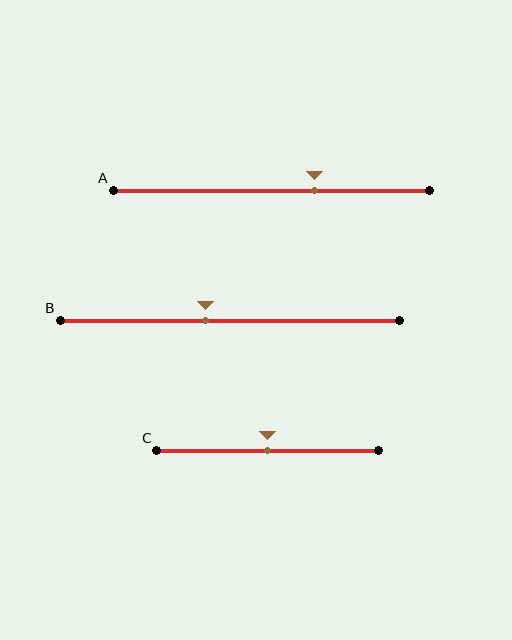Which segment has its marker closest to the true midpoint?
Segment C has its marker closest to the true midpoint.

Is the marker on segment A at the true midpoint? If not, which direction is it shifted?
No, the marker on segment A is shifted to the right by about 14% of the segment length.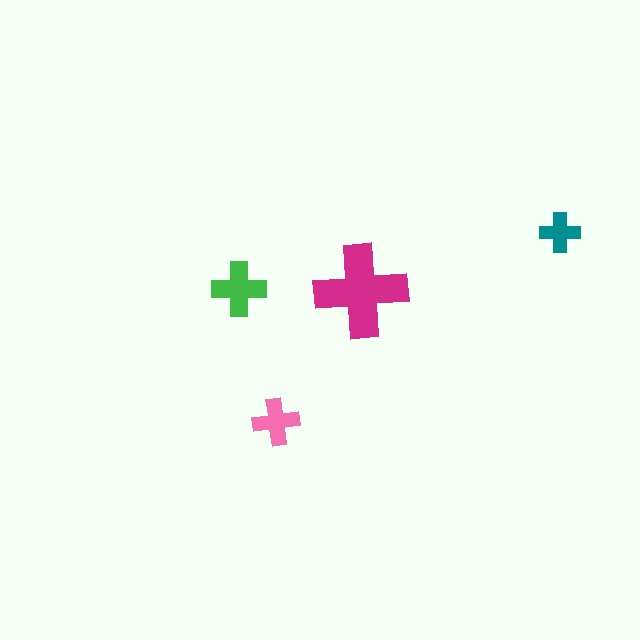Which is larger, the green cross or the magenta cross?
The magenta one.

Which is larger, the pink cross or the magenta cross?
The magenta one.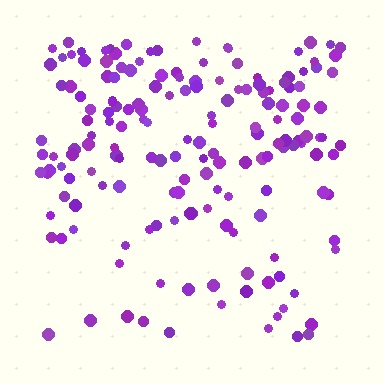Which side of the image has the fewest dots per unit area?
The bottom.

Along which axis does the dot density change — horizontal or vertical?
Vertical.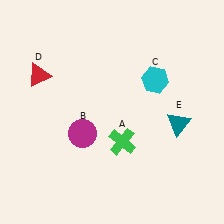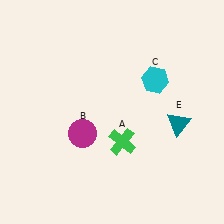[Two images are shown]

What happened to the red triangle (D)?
The red triangle (D) was removed in Image 2. It was in the top-left area of Image 1.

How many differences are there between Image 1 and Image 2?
There is 1 difference between the two images.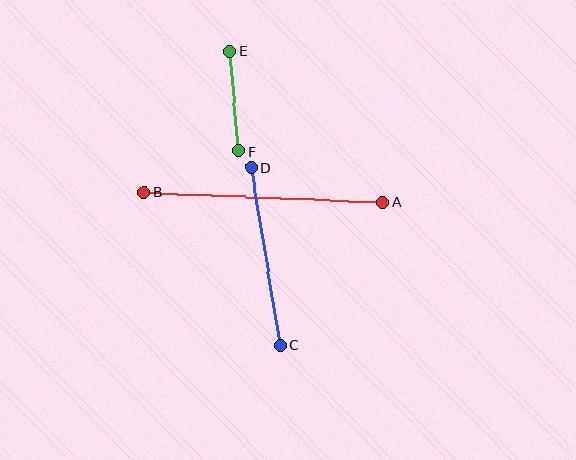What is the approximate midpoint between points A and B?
The midpoint is at approximately (264, 197) pixels.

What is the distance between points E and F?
The distance is approximately 100 pixels.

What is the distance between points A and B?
The distance is approximately 239 pixels.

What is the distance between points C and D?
The distance is approximately 180 pixels.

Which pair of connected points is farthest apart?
Points A and B are farthest apart.